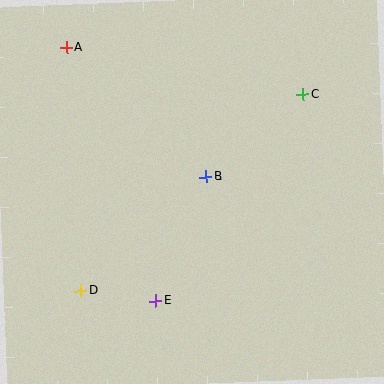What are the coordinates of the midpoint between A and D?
The midpoint between A and D is at (74, 169).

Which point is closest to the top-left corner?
Point A is closest to the top-left corner.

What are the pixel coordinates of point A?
Point A is at (67, 47).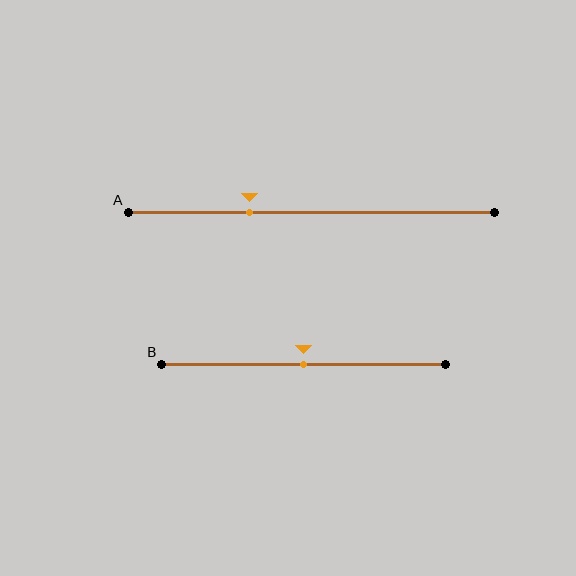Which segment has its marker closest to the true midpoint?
Segment B has its marker closest to the true midpoint.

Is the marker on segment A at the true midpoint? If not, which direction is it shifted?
No, the marker on segment A is shifted to the left by about 17% of the segment length.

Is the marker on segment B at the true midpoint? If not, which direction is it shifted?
Yes, the marker on segment B is at the true midpoint.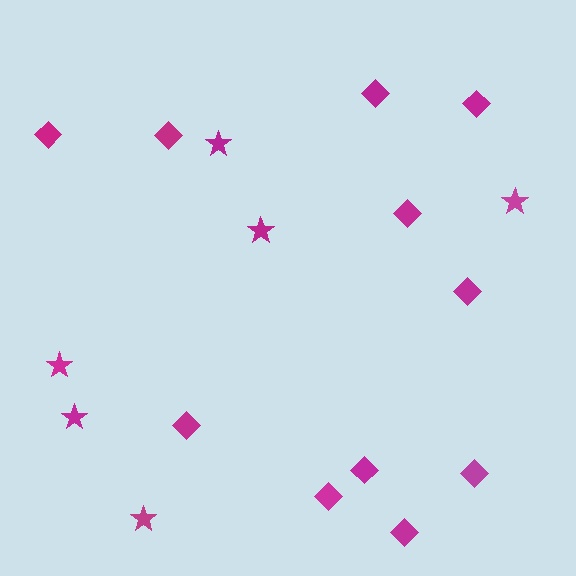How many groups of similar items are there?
There are 2 groups: one group of stars (6) and one group of diamonds (11).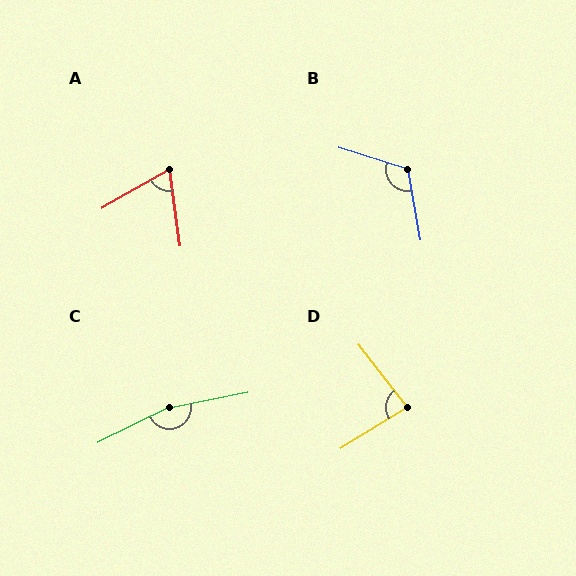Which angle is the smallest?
A, at approximately 68 degrees.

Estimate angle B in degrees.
Approximately 117 degrees.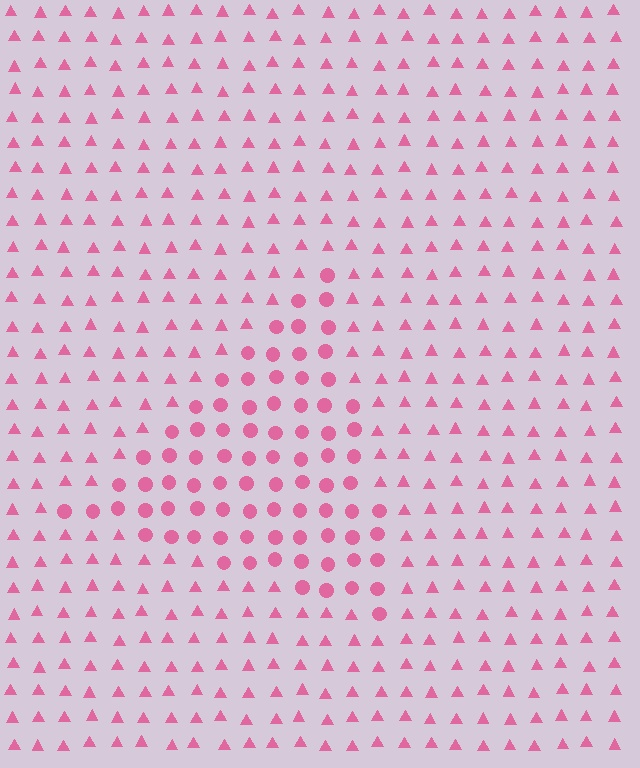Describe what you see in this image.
The image is filled with small pink elements arranged in a uniform grid. A triangle-shaped region contains circles, while the surrounding area contains triangles. The boundary is defined purely by the change in element shape.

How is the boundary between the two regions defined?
The boundary is defined by a change in element shape: circles inside vs. triangles outside. All elements share the same color and spacing.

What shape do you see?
I see a triangle.